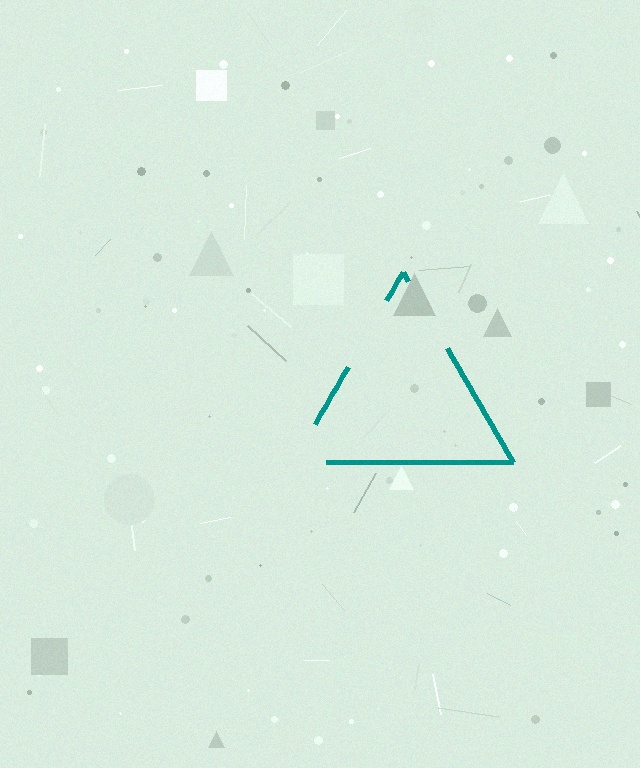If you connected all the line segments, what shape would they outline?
They would outline a triangle.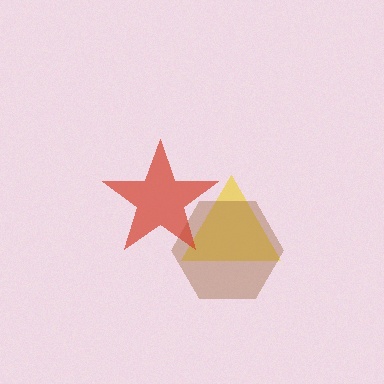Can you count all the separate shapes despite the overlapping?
Yes, there are 3 separate shapes.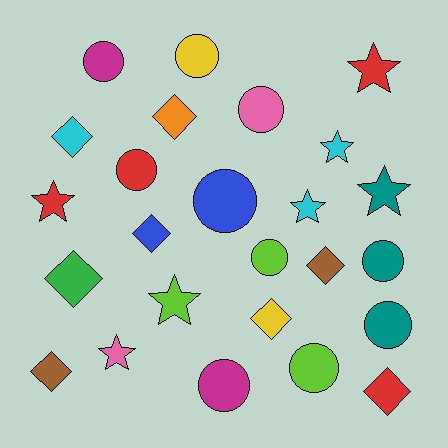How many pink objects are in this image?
There are 2 pink objects.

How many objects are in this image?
There are 25 objects.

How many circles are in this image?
There are 10 circles.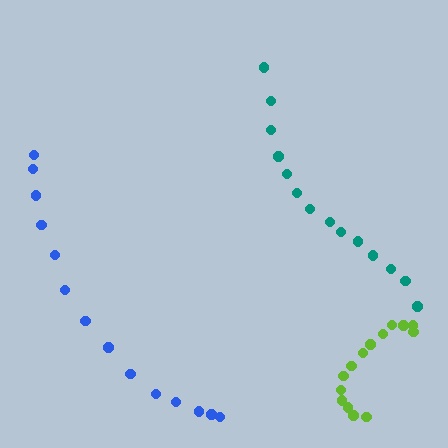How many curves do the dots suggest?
There are 3 distinct paths.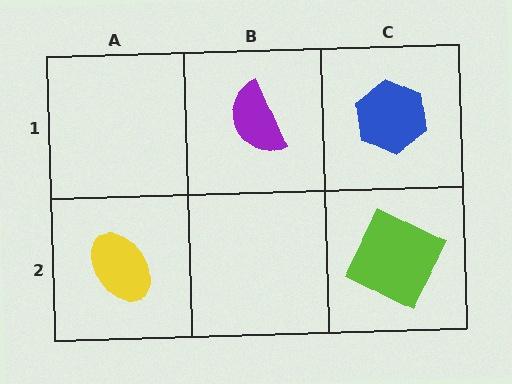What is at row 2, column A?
A yellow ellipse.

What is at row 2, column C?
A lime square.